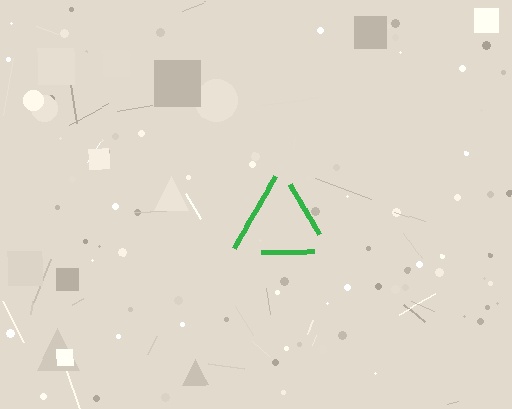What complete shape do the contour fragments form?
The contour fragments form a triangle.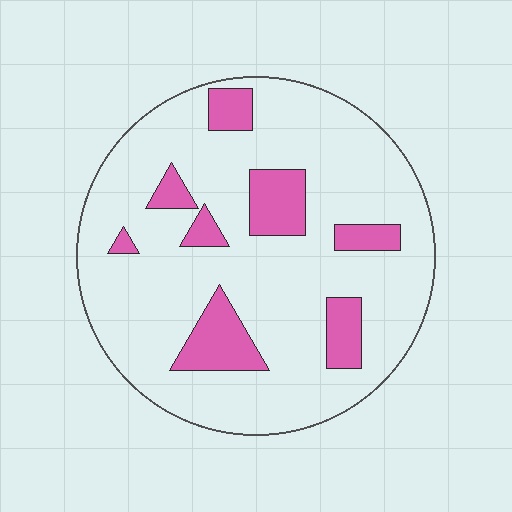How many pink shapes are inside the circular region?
8.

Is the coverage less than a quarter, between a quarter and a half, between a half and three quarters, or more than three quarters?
Less than a quarter.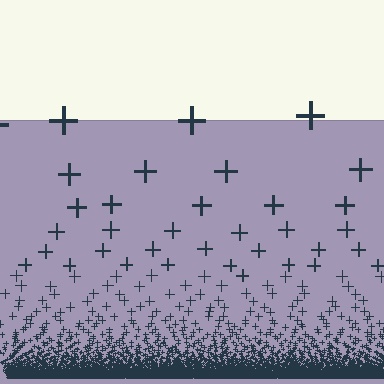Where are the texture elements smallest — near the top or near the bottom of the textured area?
Near the bottom.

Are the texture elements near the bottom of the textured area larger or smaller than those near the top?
Smaller. The gradient is inverted — elements near the bottom are smaller and denser.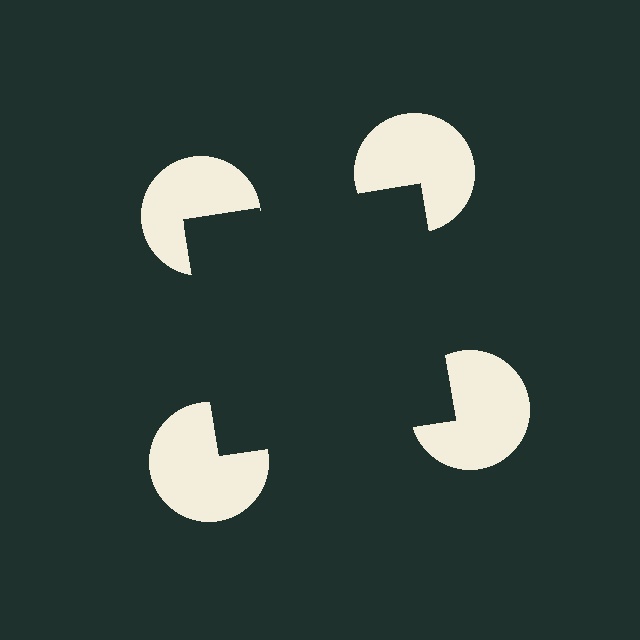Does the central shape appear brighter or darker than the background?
It typically appears slightly darker than the background, even though no actual brightness change is drawn.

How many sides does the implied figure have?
4 sides.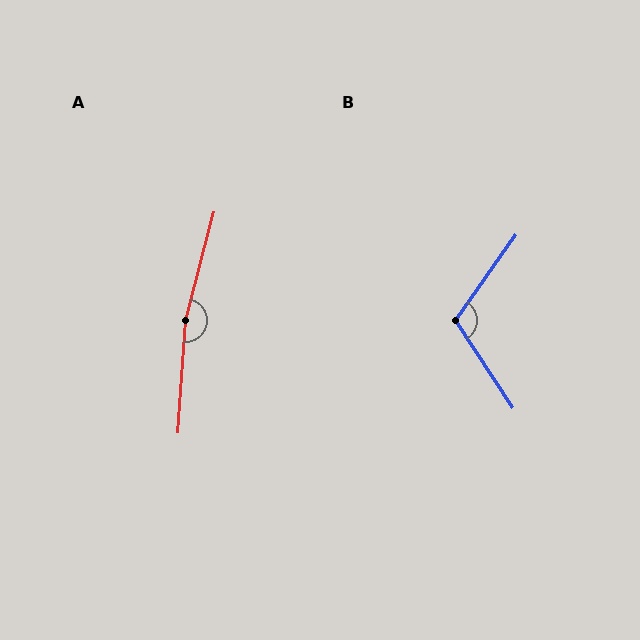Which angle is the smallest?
B, at approximately 111 degrees.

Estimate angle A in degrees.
Approximately 169 degrees.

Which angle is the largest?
A, at approximately 169 degrees.